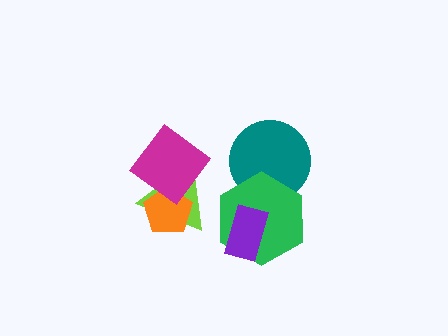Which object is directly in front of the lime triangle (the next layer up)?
The orange pentagon is directly in front of the lime triangle.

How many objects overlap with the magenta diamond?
2 objects overlap with the magenta diamond.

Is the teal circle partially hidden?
Yes, it is partially covered by another shape.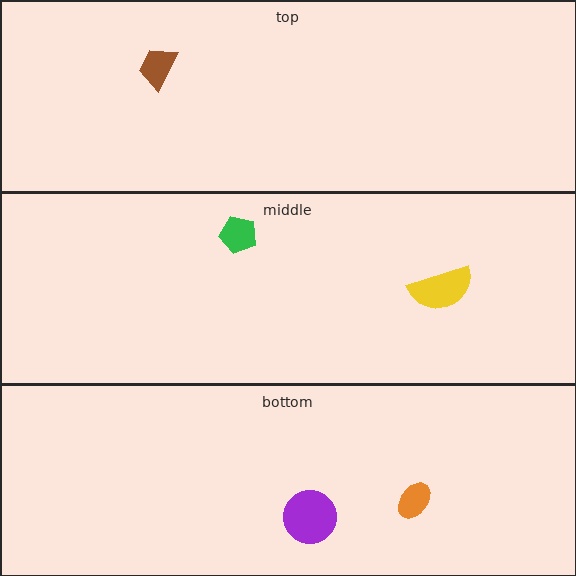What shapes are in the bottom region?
The purple circle, the orange ellipse.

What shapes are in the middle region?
The green pentagon, the yellow semicircle.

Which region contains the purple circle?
The bottom region.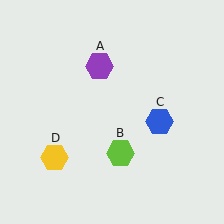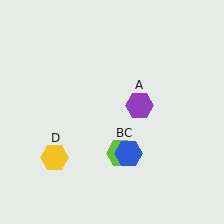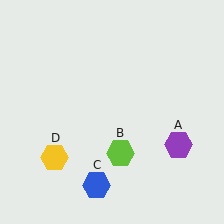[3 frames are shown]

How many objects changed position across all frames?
2 objects changed position: purple hexagon (object A), blue hexagon (object C).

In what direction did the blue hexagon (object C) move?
The blue hexagon (object C) moved down and to the left.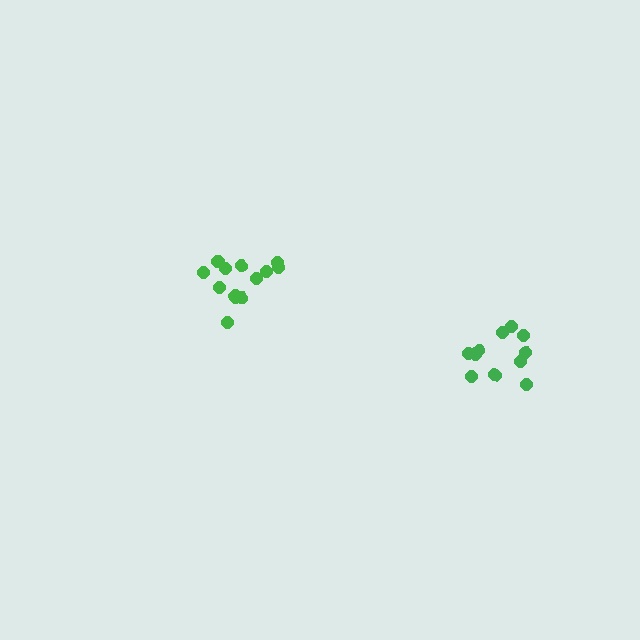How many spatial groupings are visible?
There are 2 spatial groupings.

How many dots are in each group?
Group 1: 13 dots, Group 2: 11 dots (24 total).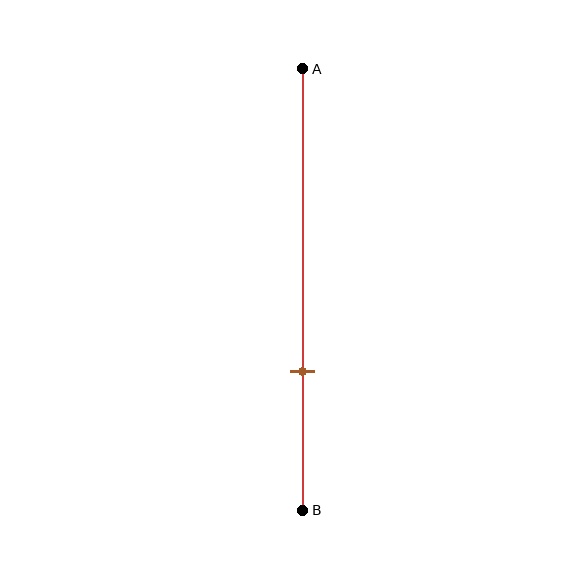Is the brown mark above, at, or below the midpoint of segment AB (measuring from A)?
The brown mark is below the midpoint of segment AB.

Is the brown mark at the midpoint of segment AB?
No, the mark is at about 70% from A, not at the 50% midpoint.